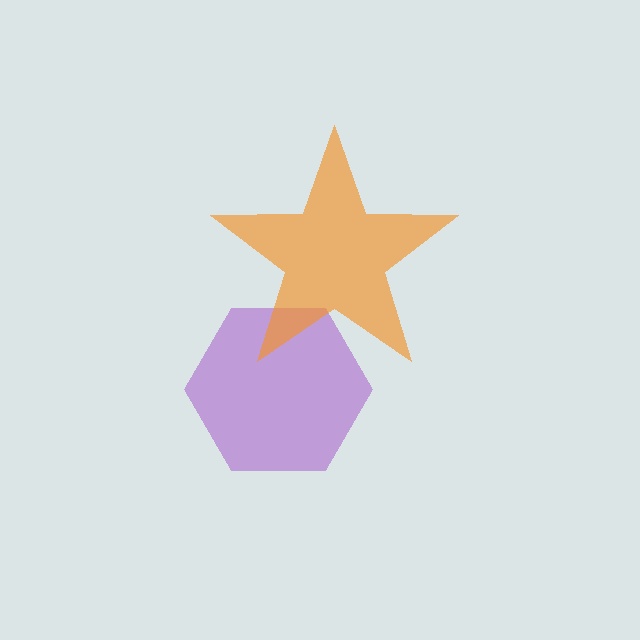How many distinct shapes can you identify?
There are 2 distinct shapes: a purple hexagon, an orange star.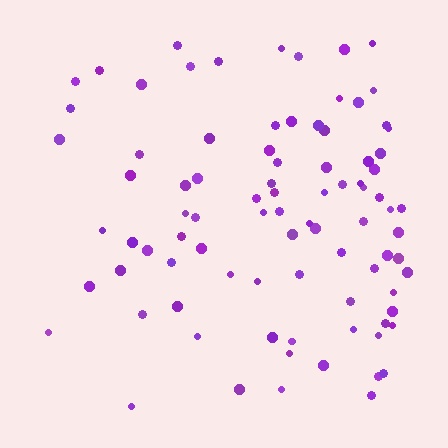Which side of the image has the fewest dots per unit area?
The left.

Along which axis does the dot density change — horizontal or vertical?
Horizontal.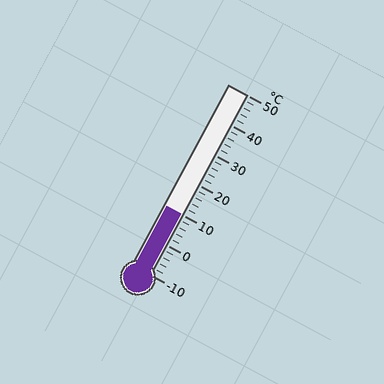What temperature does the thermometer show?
The thermometer shows approximately 10°C.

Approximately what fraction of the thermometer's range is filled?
The thermometer is filled to approximately 35% of its range.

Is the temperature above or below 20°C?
The temperature is below 20°C.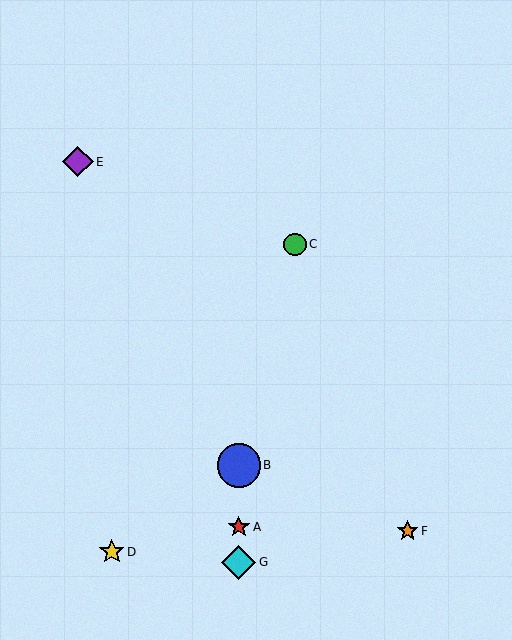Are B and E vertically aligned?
No, B is at x≈239 and E is at x≈78.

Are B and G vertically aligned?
Yes, both are at x≈239.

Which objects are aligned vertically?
Objects A, B, G are aligned vertically.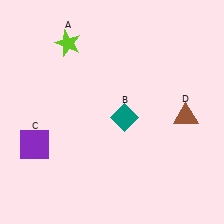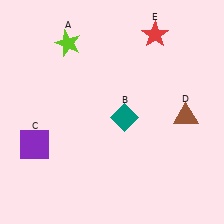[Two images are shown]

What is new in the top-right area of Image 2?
A red star (E) was added in the top-right area of Image 2.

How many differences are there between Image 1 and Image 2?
There is 1 difference between the two images.